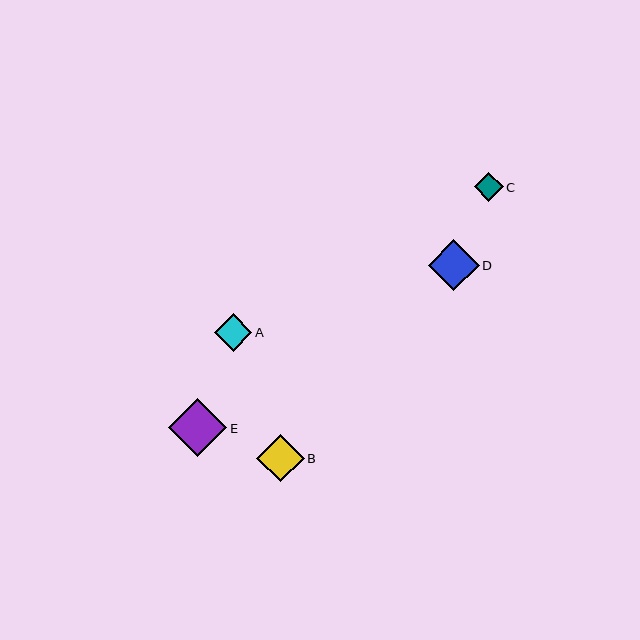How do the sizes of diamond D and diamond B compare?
Diamond D and diamond B are approximately the same size.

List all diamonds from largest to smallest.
From largest to smallest: E, D, B, A, C.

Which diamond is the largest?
Diamond E is the largest with a size of approximately 58 pixels.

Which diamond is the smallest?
Diamond C is the smallest with a size of approximately 29 pixels.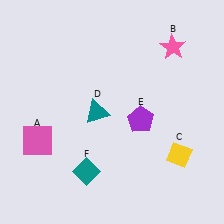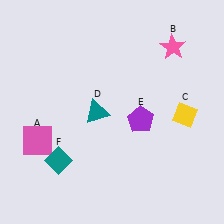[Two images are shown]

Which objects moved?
The objects that moved are: the yellow diamond (C), the teal diamond (F).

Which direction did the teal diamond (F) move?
The teal diamond (F) moved left.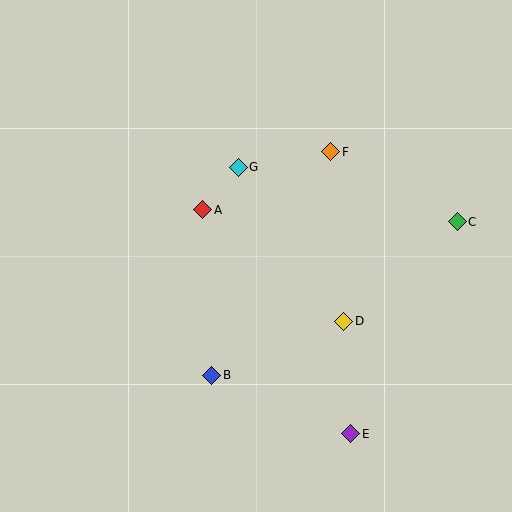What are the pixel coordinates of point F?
Point F is at (331, 152).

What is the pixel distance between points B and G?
The distance between B and G is 210 pixels.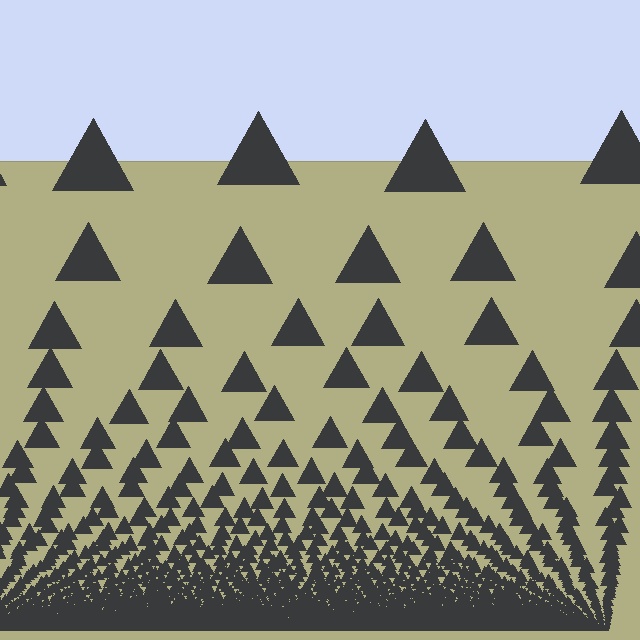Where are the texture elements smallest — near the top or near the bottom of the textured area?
Near the bottom.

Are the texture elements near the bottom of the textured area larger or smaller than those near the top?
Smaller. The gradient is inverted — elements near the bottom are smaller and denser.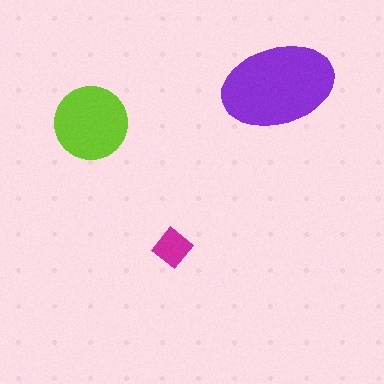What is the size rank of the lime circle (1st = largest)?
2nd.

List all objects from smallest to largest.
The magenta diamond, the lime circle, the purple ellipse.